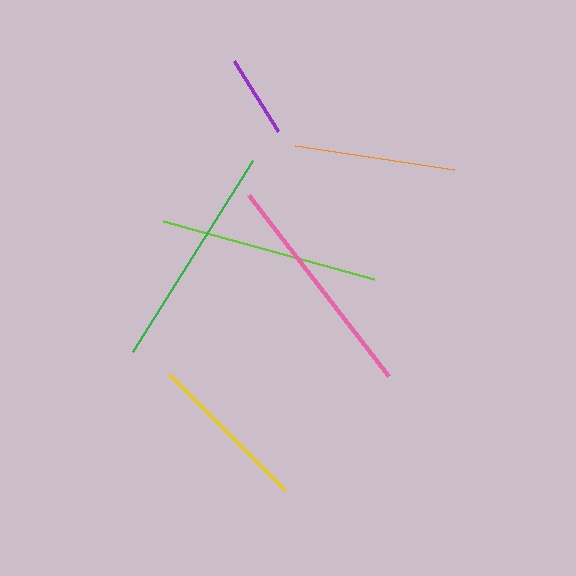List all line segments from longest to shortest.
From longest to shortest: pink, green, lime, yellow, orange, purple.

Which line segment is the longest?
The pink line is the longest at approximately 229 pixels.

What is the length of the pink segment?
The pink segment is approximately 229 pixels long.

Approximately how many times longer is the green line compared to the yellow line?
The green line is approximately 1.4 times the length of the yellow line.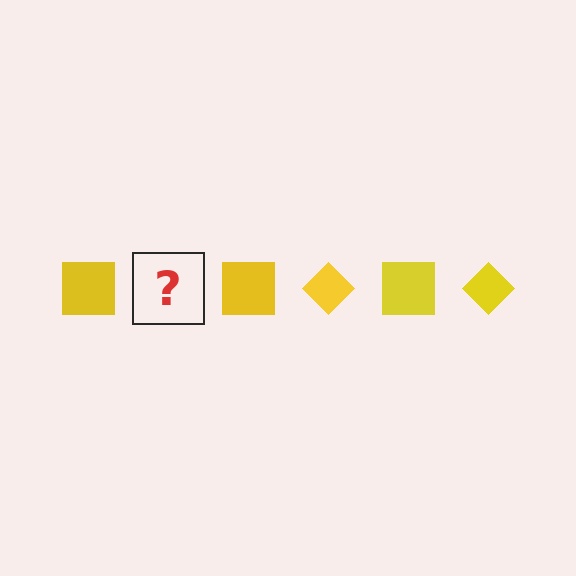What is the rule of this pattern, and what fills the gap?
The rule is that the pattern cycles through square, diamond shapes in yellow. The gap should be filled with a yellow diamond.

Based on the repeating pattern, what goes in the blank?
The blank should be a yellow diamond.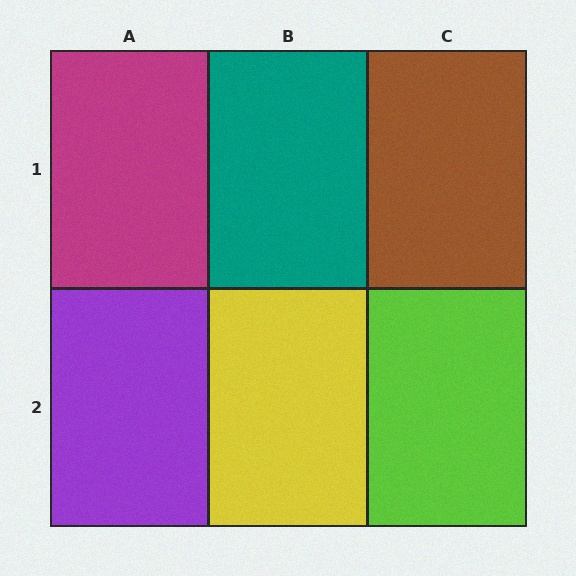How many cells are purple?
1 cell is purple.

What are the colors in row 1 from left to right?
Magenta, teal, brown.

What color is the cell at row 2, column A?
Purple.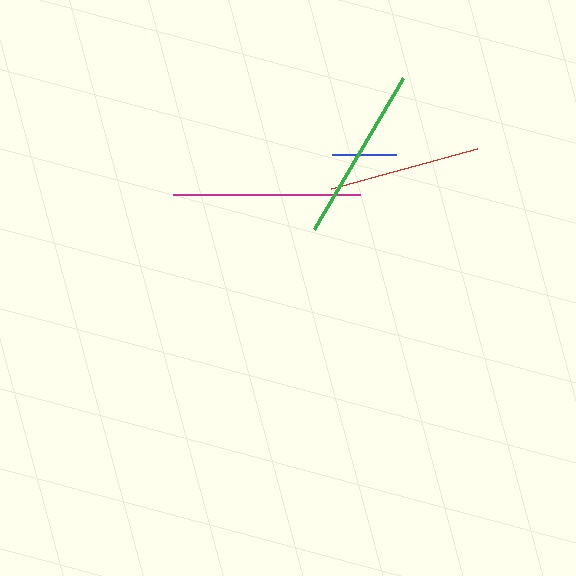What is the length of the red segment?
The red segment is approximately 151 pixels long.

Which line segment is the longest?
The magenta line is the longest at approximately 186 pixels.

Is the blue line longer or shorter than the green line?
The green line is longer than the blue line.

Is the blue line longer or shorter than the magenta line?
The magenta line is longer than the blue line.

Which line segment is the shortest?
The blue line is the shortest at approximately 65 pixels.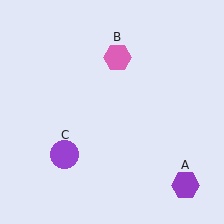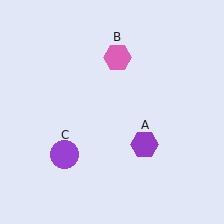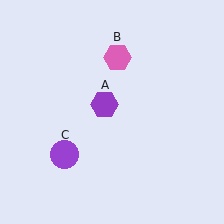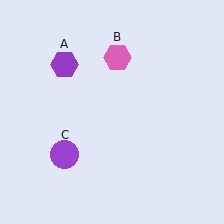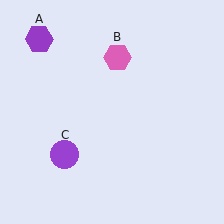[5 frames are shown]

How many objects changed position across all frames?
1 object changed position: purple hexagon (object A).